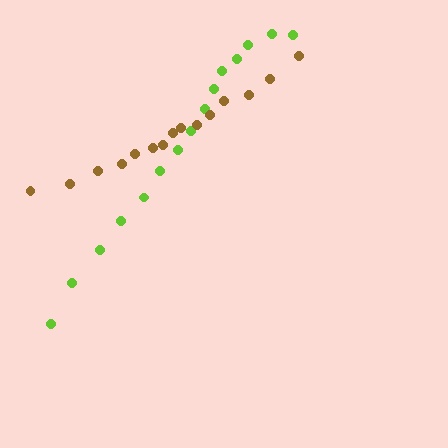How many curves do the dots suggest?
There are 2 distinct paths.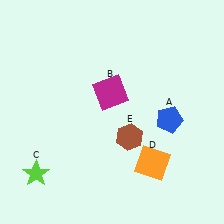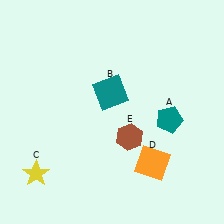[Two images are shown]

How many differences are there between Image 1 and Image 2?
There are 3 differences between the two images.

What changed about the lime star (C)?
In Image 1, C is lime. In Image 2, it changed to yellow.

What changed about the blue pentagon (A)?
In Image 1, A is blue. In Image 2, it changed to teal.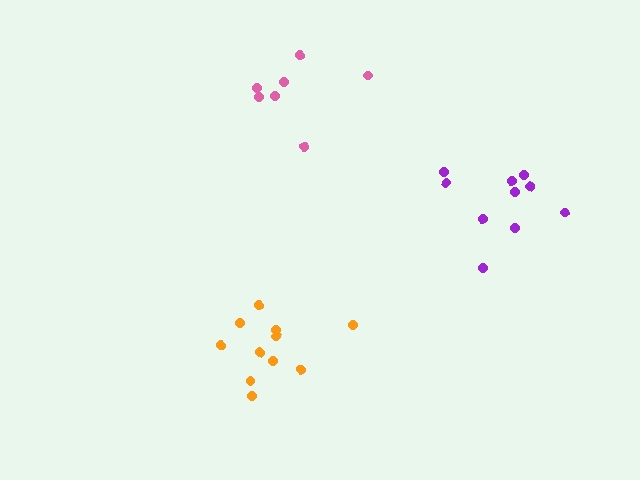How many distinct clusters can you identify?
There are 3 distinct clusters.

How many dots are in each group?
Group 1: 11 dots, Group 2: 10 dots, Group 3: 7 dots (28 total).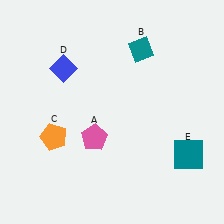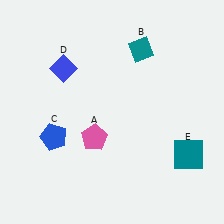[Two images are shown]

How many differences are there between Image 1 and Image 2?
There is 1 difference between the two images.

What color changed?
The pentagon (C) changed from orange in Image 1 to blue in Image 2.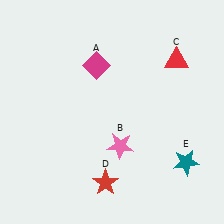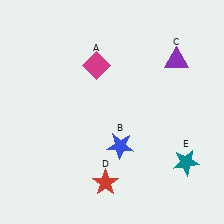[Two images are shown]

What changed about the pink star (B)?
In Image 1, B is pink. In Image 2, it changed to blue.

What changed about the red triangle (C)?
In Image 1, C is red. In Image 2, it changed to purple.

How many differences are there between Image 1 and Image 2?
There are 2 differences between the two images.